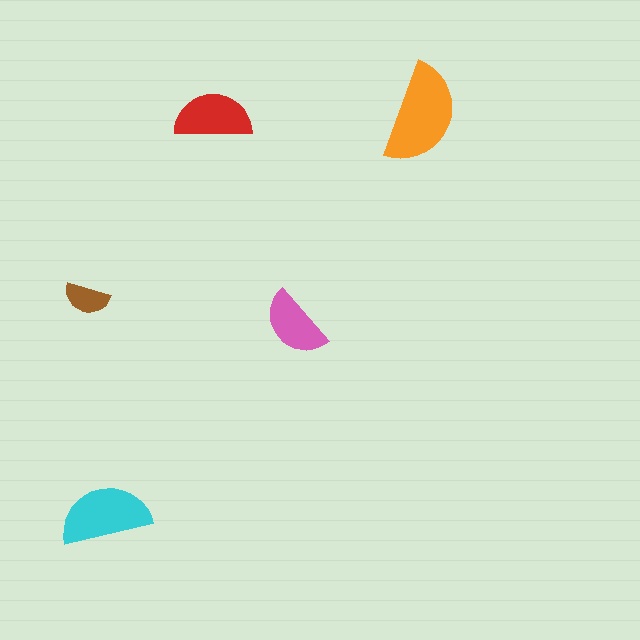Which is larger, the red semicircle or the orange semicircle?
The orange one.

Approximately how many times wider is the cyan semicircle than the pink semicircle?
About 1.5 times wider.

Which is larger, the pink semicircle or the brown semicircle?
The pink one.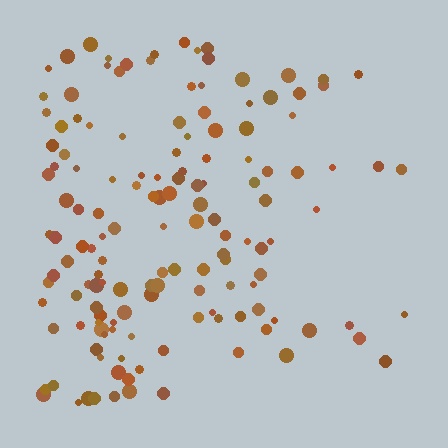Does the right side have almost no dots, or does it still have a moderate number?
Still a moderate number, just noticeably fewer than the left.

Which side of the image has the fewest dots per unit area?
The right.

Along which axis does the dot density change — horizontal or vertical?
Horizontal.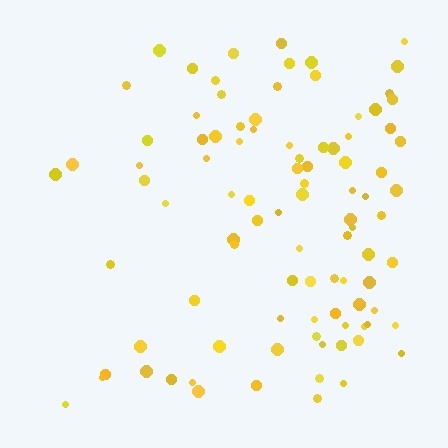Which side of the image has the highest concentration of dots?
The right.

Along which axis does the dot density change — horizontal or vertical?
Horizontal.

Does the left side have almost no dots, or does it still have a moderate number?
Still a moderate number, just noticeably fewer than the right.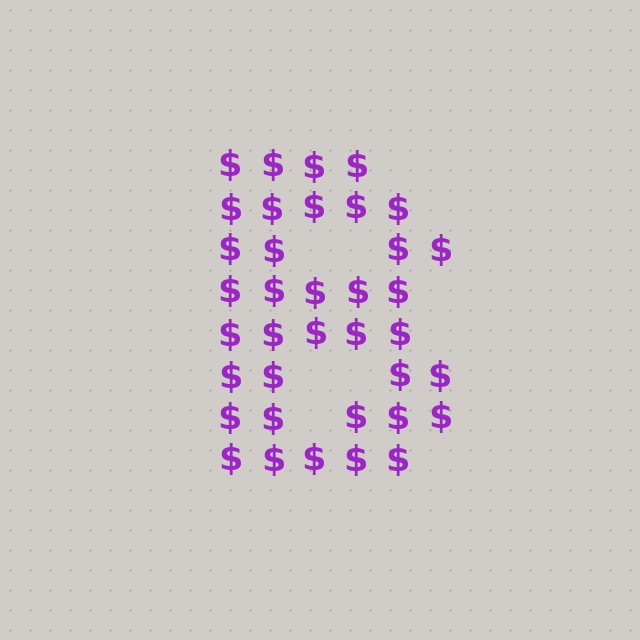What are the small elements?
The small elements are dollar signs.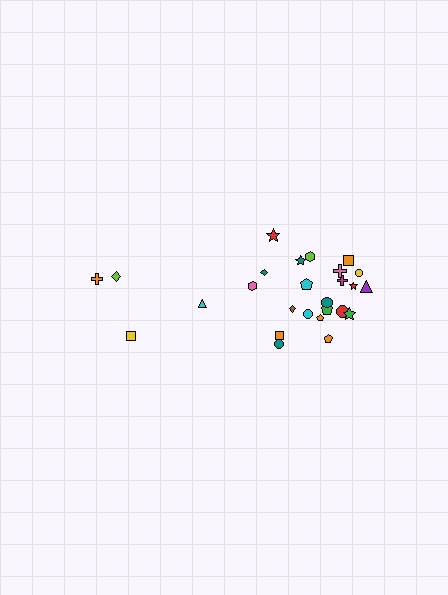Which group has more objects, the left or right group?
The right group.